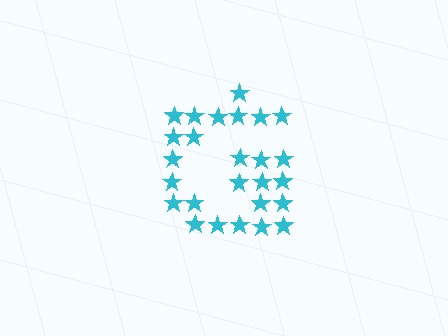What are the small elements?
The small elements are stars.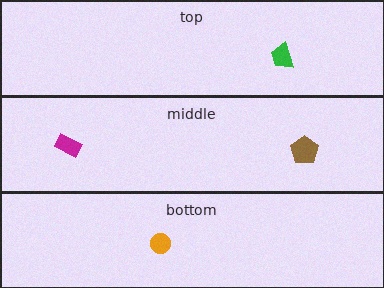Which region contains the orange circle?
The bottom region.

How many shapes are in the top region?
1.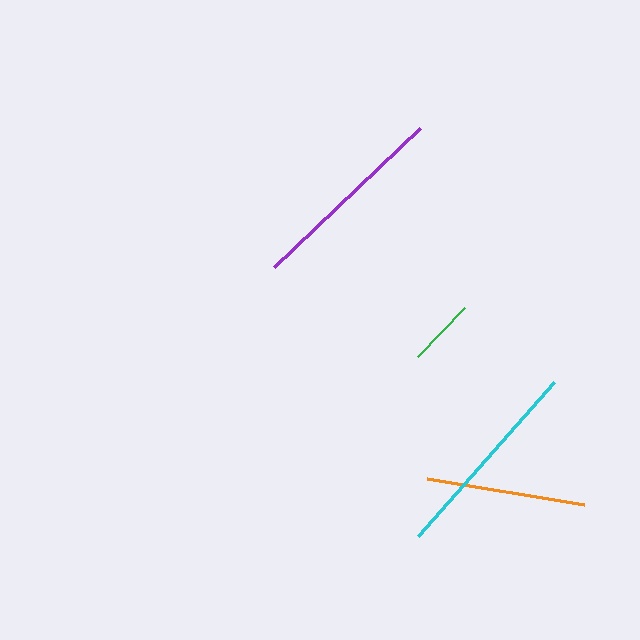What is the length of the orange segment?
The orange segment is approximately 160 pixels long.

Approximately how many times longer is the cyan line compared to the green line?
The cyan line is approximately 3.0 times the length of the green line.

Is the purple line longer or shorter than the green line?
The purple line is longer than the green line.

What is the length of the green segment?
The green segment is approximately 68 pixels long.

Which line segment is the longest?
The cyan line is the longest at approximately 206 pixels.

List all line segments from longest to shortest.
From longest to shortest: cyan, purple, orange, green.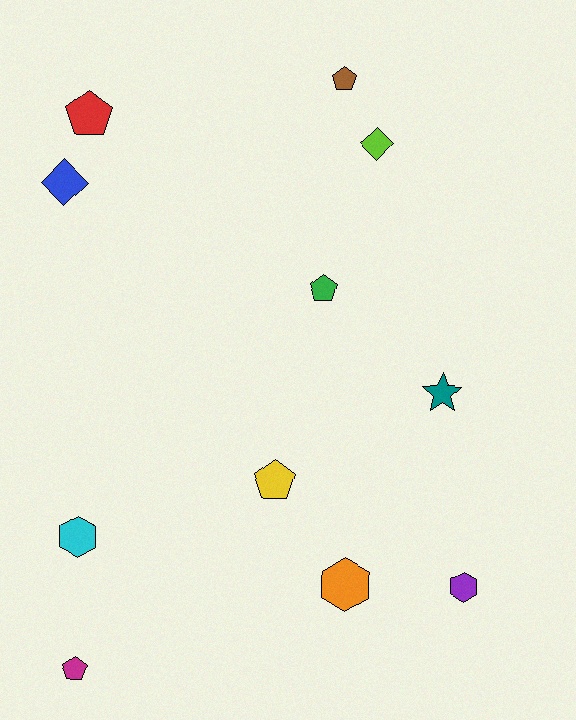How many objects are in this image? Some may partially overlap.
There are 11 objects.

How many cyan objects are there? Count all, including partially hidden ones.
There is 1 cyan object.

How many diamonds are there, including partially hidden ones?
There are 2 diamonds.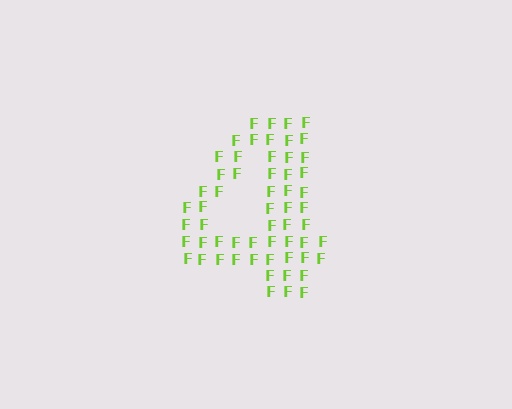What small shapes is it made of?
It is made of small letter F's.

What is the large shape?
The large shape is the digit 4.